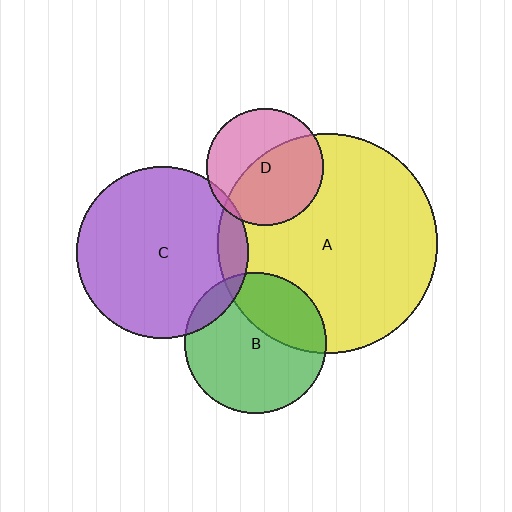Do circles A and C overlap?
Yes.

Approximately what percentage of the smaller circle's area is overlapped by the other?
Approximately 10%.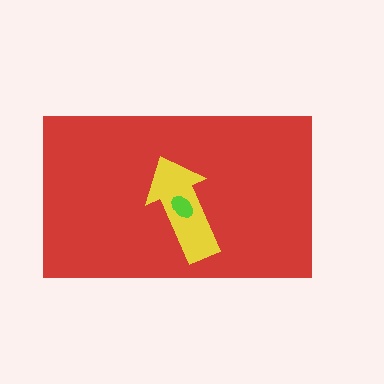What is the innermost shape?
The lime ellipse.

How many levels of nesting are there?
3.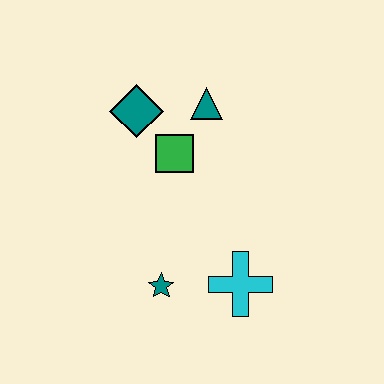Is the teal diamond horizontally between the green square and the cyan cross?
No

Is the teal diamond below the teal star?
No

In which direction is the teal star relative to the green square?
The teal star is below the green square.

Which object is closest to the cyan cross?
The teal star is closest to the cyan cross.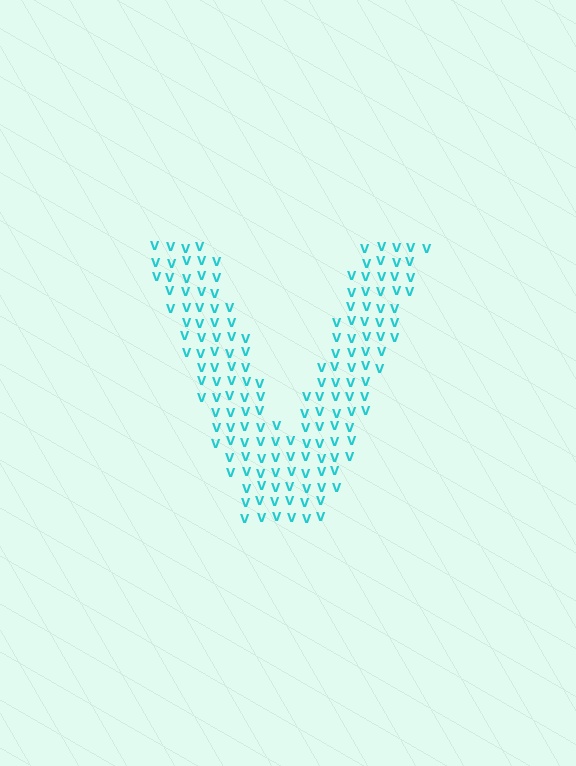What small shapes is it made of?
It is made of small letter V's.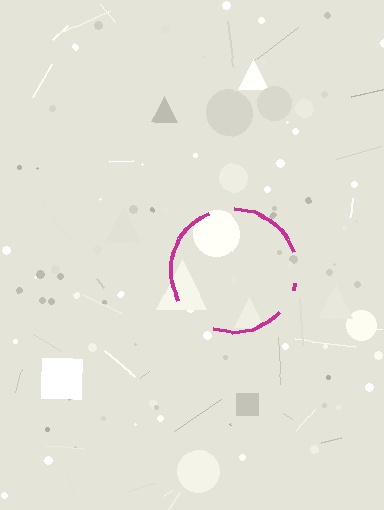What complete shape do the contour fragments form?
The contour fragments form a circle.